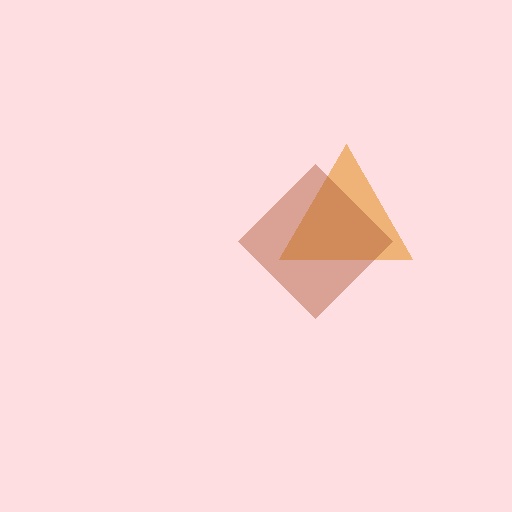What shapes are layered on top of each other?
The layered shapes are: an orange triangle, a brown diamond.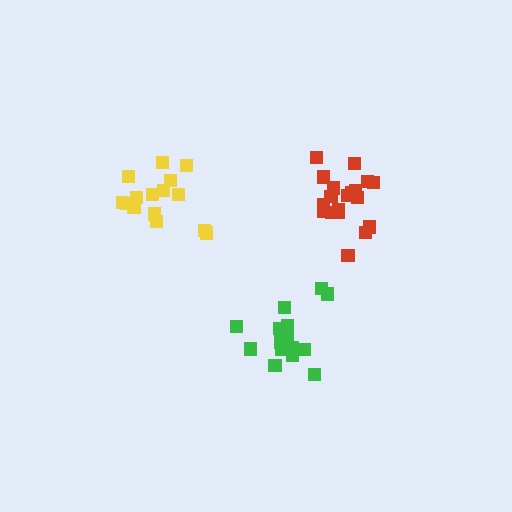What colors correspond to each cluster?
The clusters are colored: yellow, green, red.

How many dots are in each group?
Group 1: 15 dots, Group 2: 16 dots, Group 3: 19 dots (50 total).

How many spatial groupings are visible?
There are 3 spatial groupings.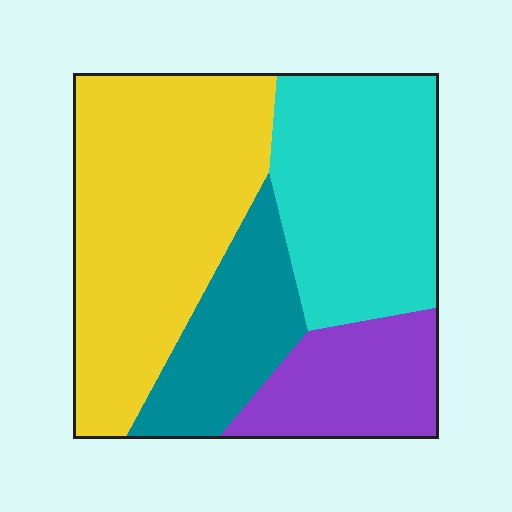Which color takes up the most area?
Yellow, at roughly 40%.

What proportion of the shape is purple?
Purple takes up less than a sixth of the shape.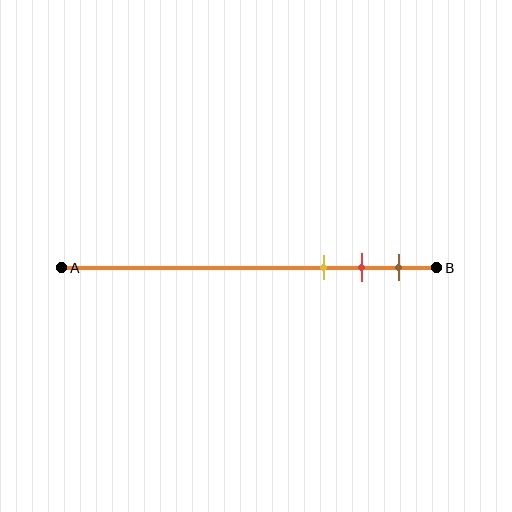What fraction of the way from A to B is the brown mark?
The brown mark is approximately 90% (0.9) of the way from A to B.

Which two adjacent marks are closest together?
The red and brown marks are the closest adjacent pair.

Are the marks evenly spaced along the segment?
Yes, the marks are approximately evenly spaced.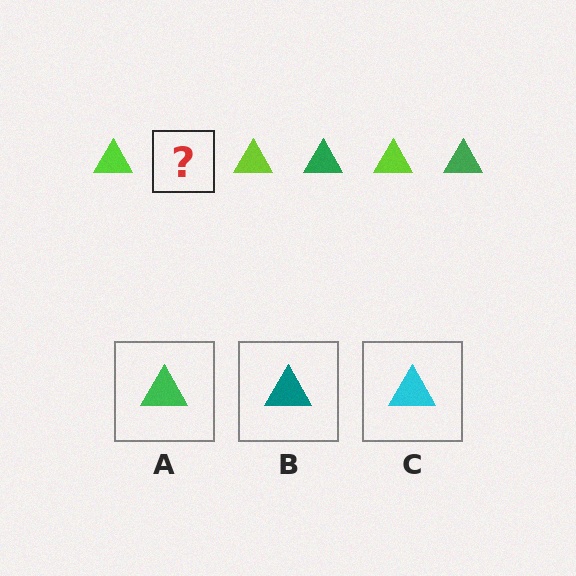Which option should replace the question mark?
Option A.